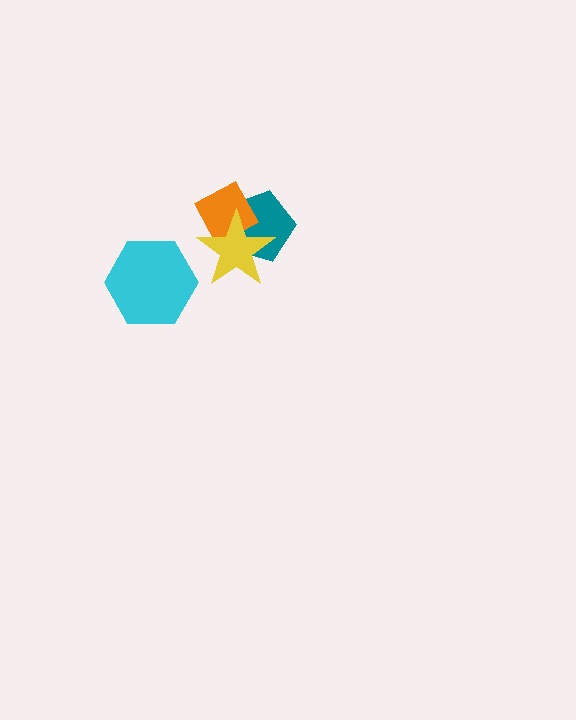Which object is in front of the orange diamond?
The yellow star is in front of the orange diamond.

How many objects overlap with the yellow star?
2 objects overlap with the yellow star.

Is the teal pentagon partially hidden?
Yes, it is partially covered by another shape.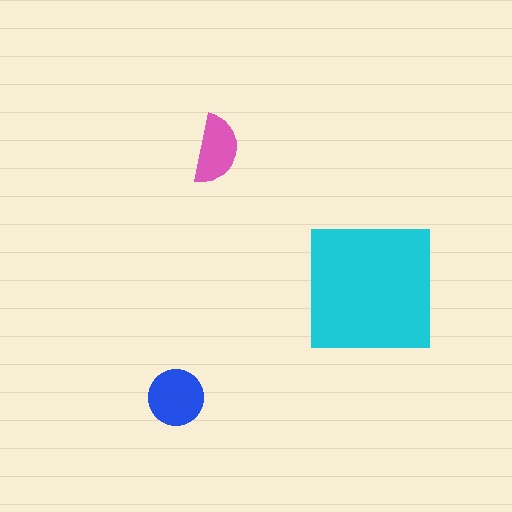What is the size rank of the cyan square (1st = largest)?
1st.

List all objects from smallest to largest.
The pink semicircle, the blue circle, the cyan square.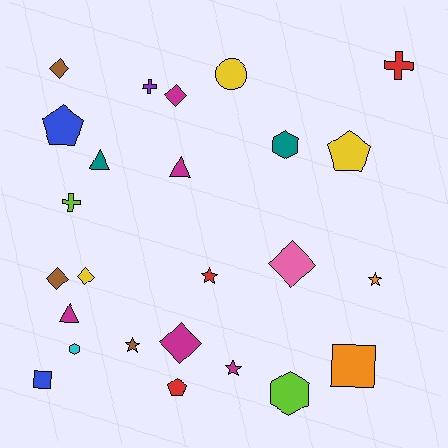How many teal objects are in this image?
There are 2 teal objects.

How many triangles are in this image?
There are 3 triangles.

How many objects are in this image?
There are 25 objects.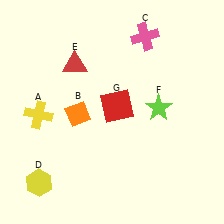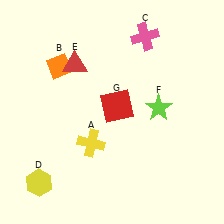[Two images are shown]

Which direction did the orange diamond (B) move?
The orange diamond (B) moved up.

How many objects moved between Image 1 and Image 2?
2 objects moved between the two images.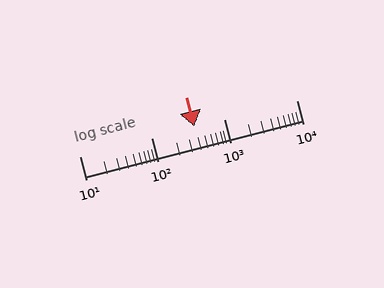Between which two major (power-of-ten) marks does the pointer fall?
The pointer is between 100 and 1000.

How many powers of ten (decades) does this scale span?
The scale spans 3 decades, from 10 to 10000.